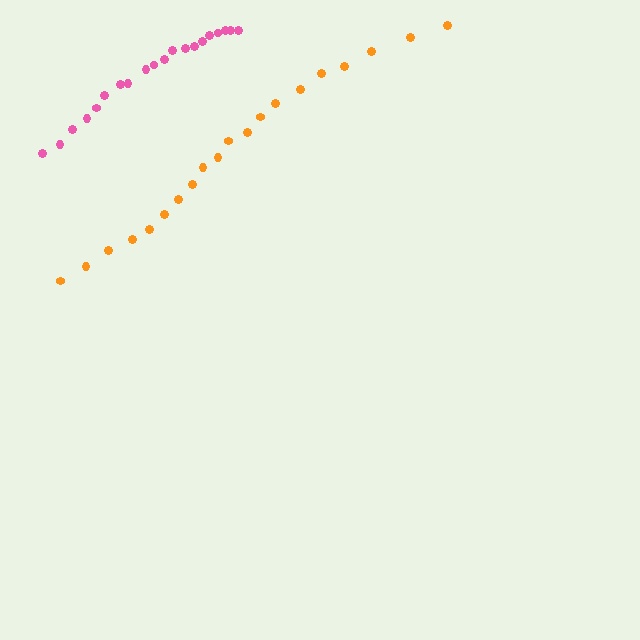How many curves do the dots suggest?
There are 2 distinct paths.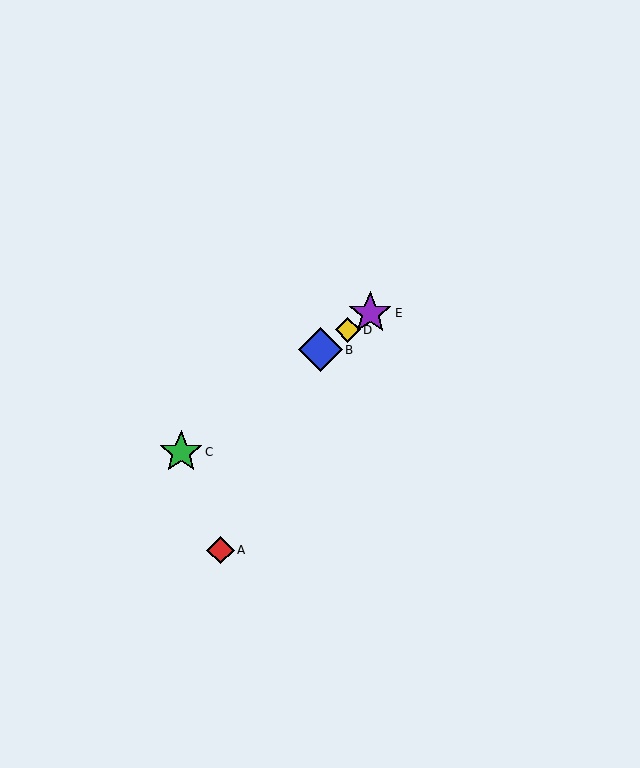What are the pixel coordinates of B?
Object B is at (321, 350).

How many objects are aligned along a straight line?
4 objects (B, C, D, E) are aligned along a straight line.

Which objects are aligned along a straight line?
Objects B, C, D, E are aligned along a straight line.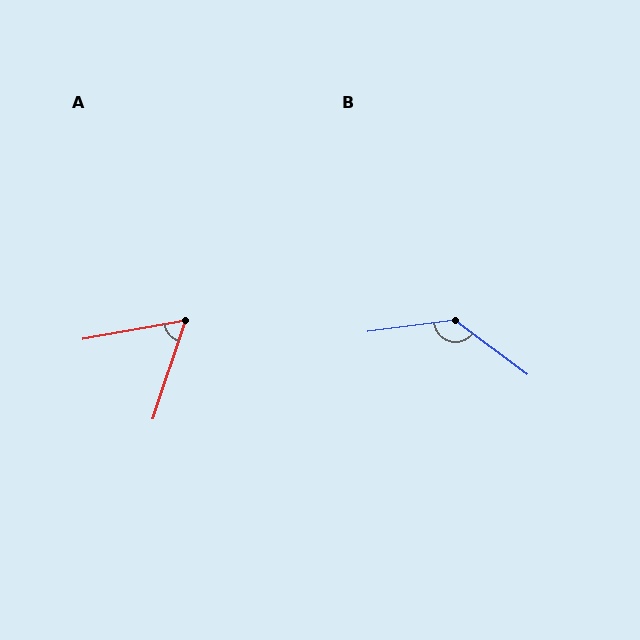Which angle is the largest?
B, at approximately 135 degrees.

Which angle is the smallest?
A, at approximately 61 degrees.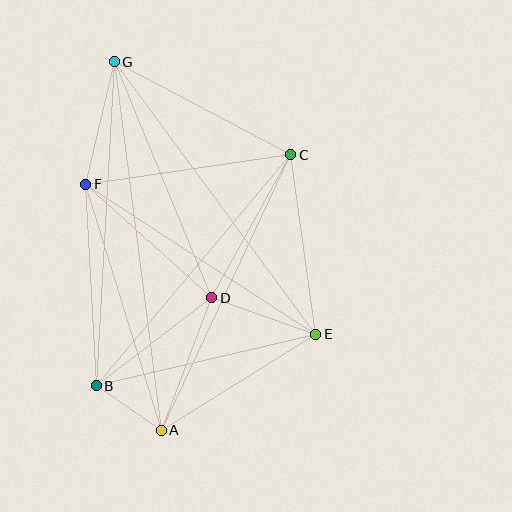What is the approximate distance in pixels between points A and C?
The distance between A and C is approximately 304 pixels.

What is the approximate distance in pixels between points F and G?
The distance between F and G is approximately 126 pixels.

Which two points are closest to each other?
Points A and B are closest to each other.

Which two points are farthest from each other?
Points A and G are farthest from each other.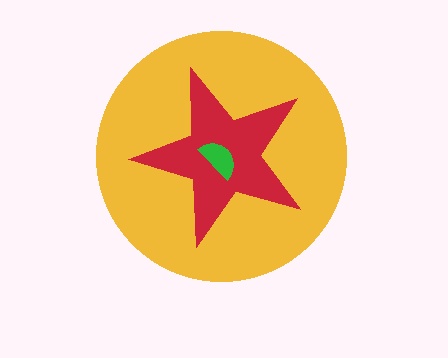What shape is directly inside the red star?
The green semicircle.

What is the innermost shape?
The green semicircle.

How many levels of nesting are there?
3.